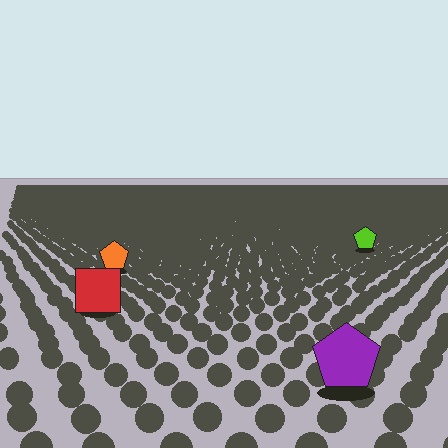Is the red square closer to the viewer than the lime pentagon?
Yes. The red square is closer — you can tell from the texture gradient: the ground texture is coarser near it.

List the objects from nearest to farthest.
From nearest to farthest: the purple pentagon, the red square, the orange pentagon, the lime pentagon.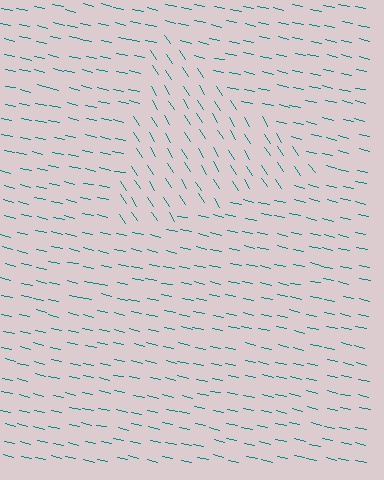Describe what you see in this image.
The image is filled with small teal line segments. A triangle region in the image has lines oriented differently from the surrounding lines, creating a visible texture boundary.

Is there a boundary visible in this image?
Yes, there is a texture boundary formed by a change in line orientation.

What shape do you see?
I see a triangle.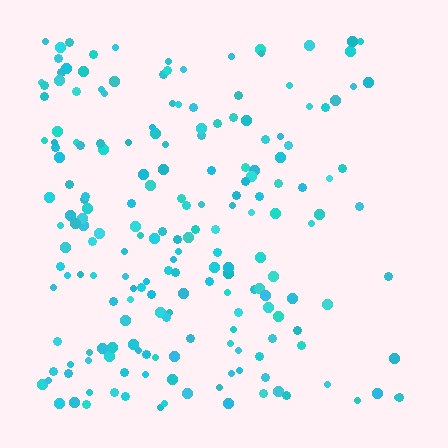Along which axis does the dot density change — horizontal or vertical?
Horizontal.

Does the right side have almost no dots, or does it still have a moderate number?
Still a moderate number, just noticeably fewer than the left.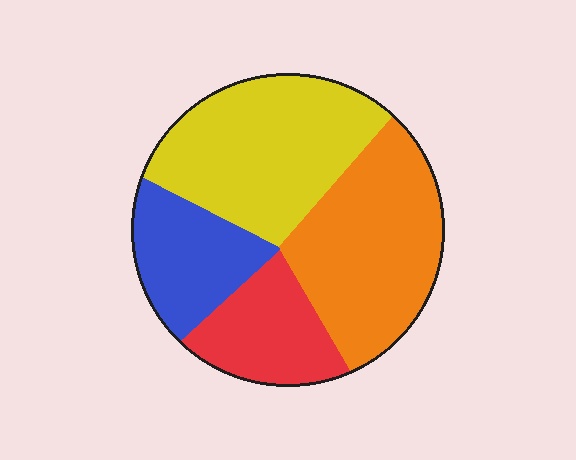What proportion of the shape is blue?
Blue covers 17% of the shape.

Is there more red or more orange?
Orange.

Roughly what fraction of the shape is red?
Red takes up about one sixth (1/6) of the shape.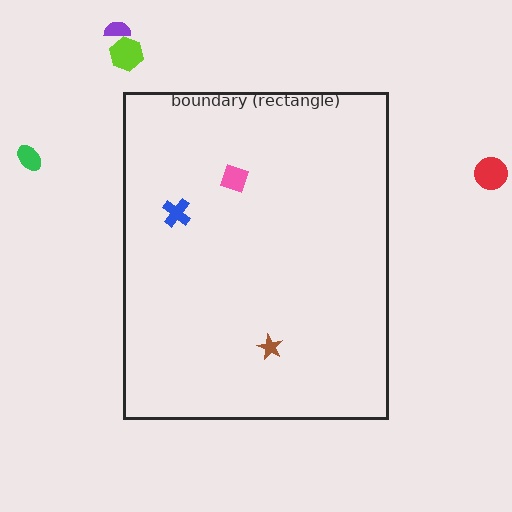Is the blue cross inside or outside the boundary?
Inside.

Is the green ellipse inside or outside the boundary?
Outside.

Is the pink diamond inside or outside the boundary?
Inside.